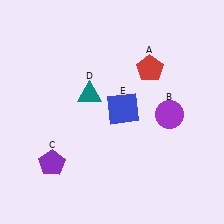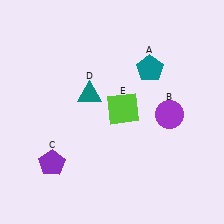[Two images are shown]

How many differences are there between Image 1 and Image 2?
There are 2 differences between the two images.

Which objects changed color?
A changed from red to teal. E changed from blue to lime.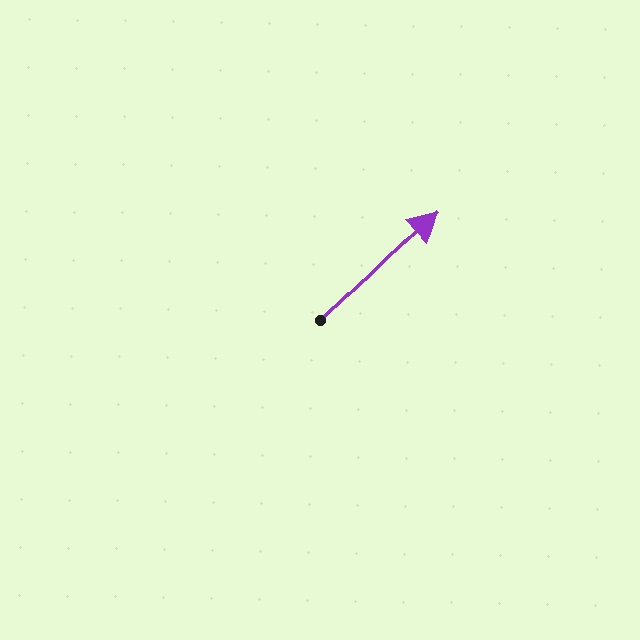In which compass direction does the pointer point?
Northeast.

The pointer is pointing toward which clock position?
Roughly 2 o'clock.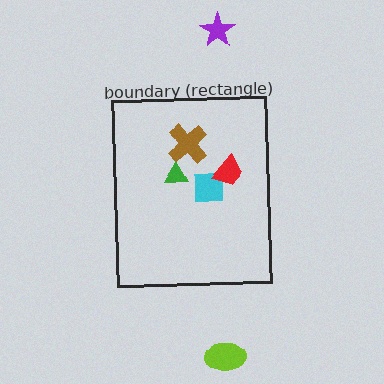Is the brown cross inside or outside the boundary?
Inside.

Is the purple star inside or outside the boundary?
Outside.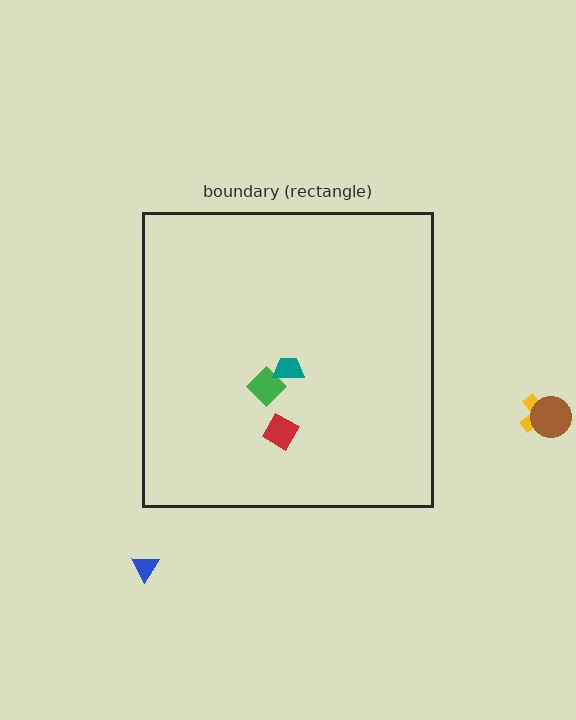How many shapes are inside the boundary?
3 inside, 3 outside.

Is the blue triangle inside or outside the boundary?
Outside.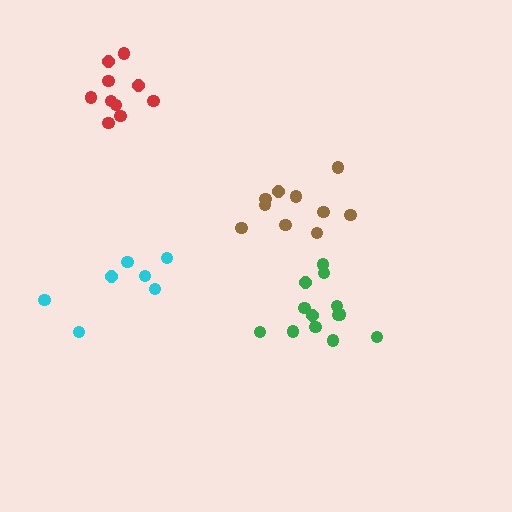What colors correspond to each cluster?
The clusters are colored: green, brown, red, cyan.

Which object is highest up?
The red cluster is topmost.